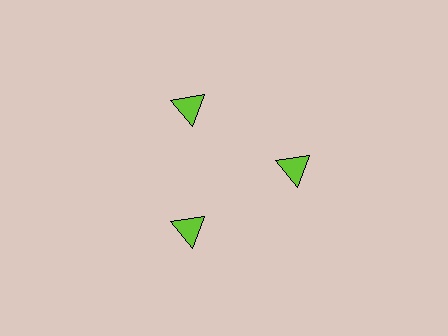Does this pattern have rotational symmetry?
Yes, this pattern has 3-fold rotational symmetry. It looks the same after rotating 120 degrees around the center.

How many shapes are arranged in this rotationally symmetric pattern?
There are 3 shapes, arranged in 3 groups of 1.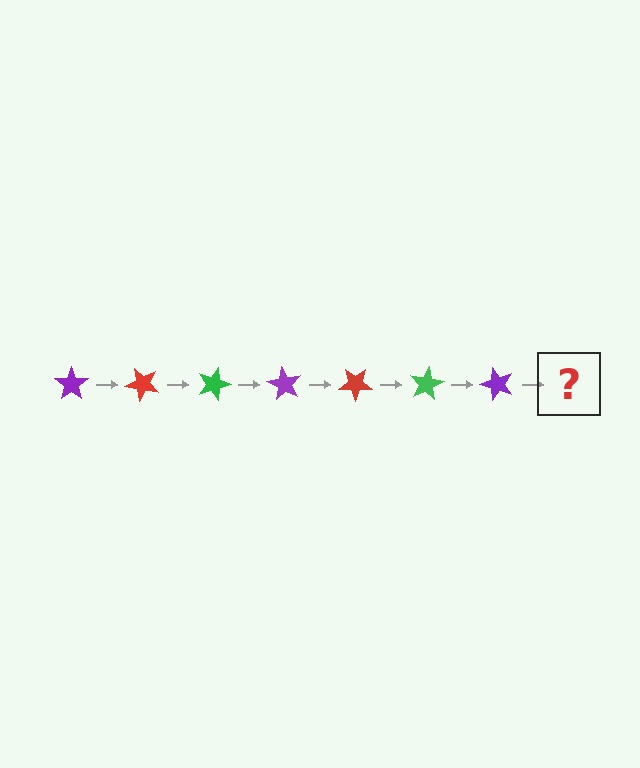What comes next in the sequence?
The next element should be a red star, rotated 315 degrees from the start.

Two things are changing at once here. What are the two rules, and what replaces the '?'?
The two rules are that it rotates 45 degrees each step and the color cycles through purple, red, and green. The '?' should be a red star, rotated 315 degrees from the start.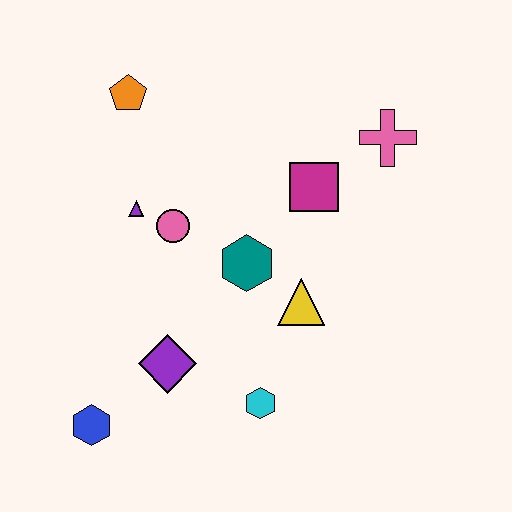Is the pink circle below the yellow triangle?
No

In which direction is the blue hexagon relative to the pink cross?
The blue hexagon is to the left of the pink cross.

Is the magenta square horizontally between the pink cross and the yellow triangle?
Yes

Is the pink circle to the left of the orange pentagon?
No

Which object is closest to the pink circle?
The purple triangle is closest to the pink circle.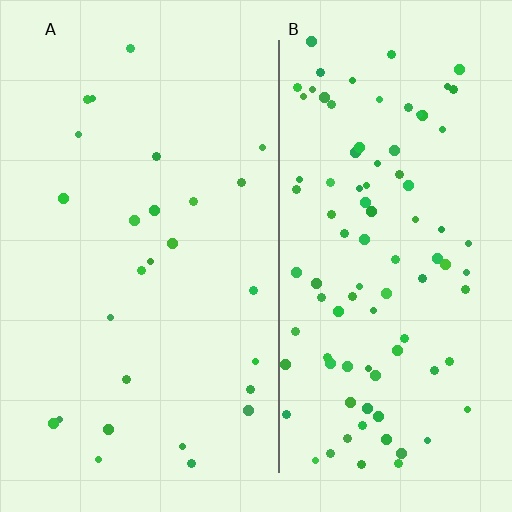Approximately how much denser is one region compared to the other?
Approximately 3.6× — region B over region A.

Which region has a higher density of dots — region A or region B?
B (the right).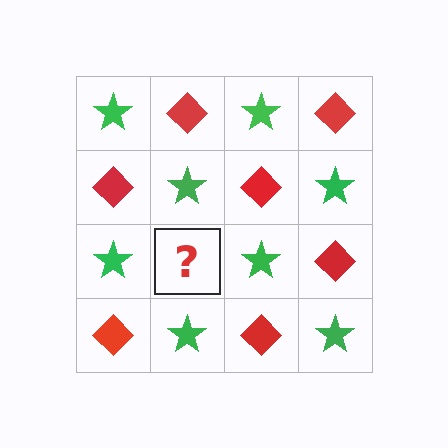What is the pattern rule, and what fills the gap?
The rule is that it alternates green star and red diamond in a checkerboard pattern. The gap should be filled with a red diamond.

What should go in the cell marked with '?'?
The missing cell should contain a red diamond.